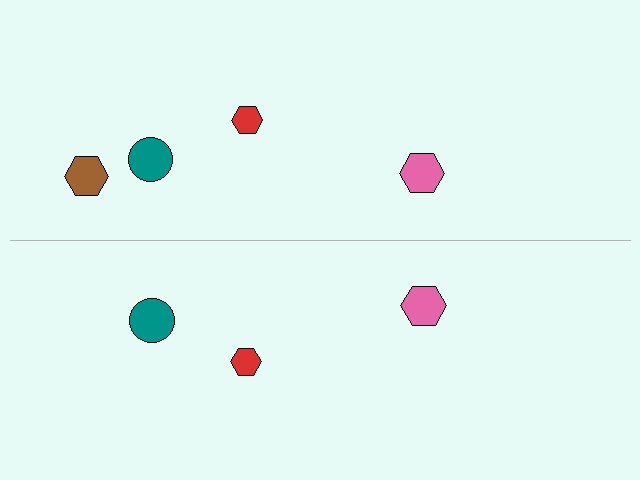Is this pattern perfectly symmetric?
No, the pattern is not perfectly symmetric. A brown hexagon is missing from the bottom side.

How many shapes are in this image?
There are 7 shapes in this image.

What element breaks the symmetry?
A brown hexagon is missing from the bottom side.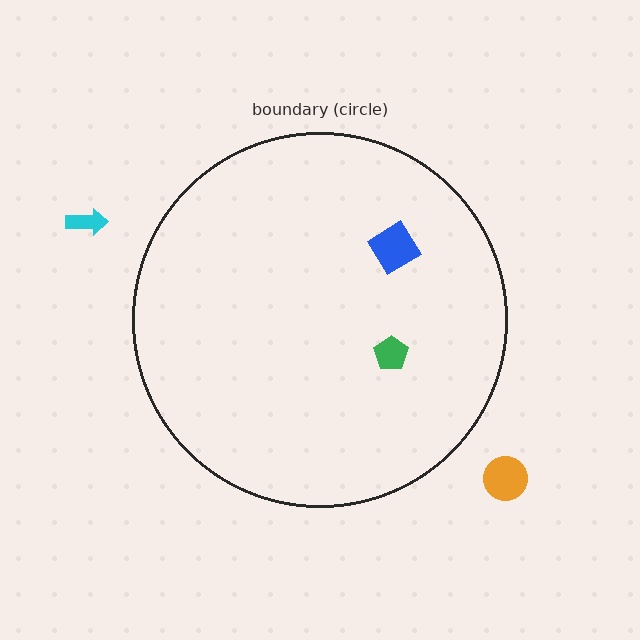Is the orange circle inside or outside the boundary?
Outside.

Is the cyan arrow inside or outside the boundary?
Outside.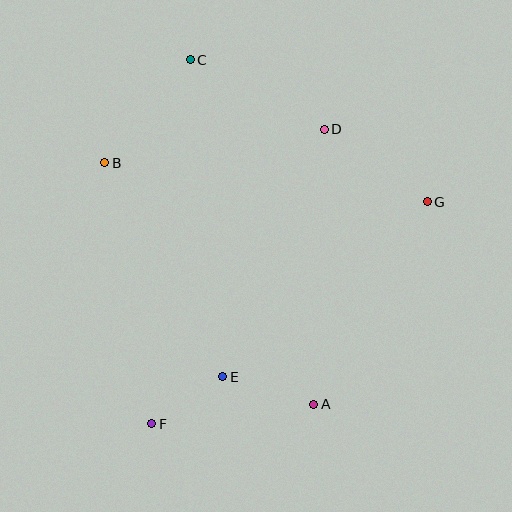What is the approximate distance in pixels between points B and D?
The distance between B and D is approximately 222 pixels.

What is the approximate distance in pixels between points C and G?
The distance between C and G is approximately 276 pixels.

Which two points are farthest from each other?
Points A and C are farthest from each other.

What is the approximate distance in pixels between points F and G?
The distance between F and G is approximately 353 pixels.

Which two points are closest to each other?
Points E and F are closest to each other.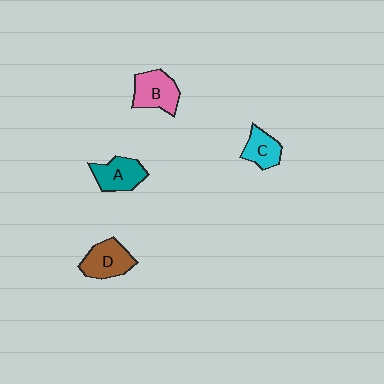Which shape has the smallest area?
Shape C (cyan).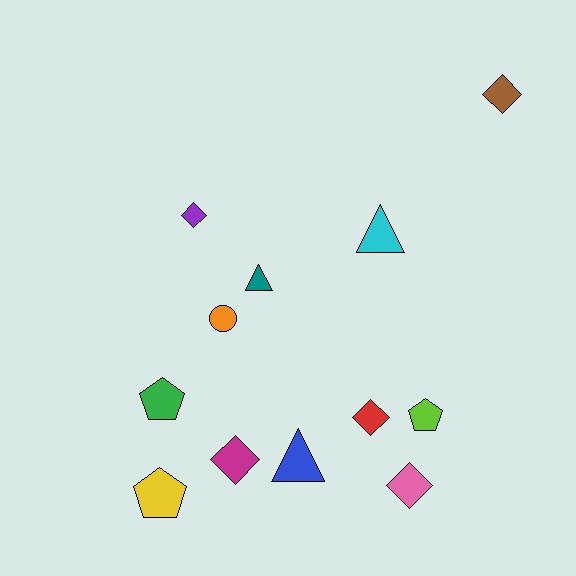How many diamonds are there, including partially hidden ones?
There are 5 diamonds.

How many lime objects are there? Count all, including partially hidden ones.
There is 1 lime object.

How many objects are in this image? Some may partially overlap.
There are 12 objects.